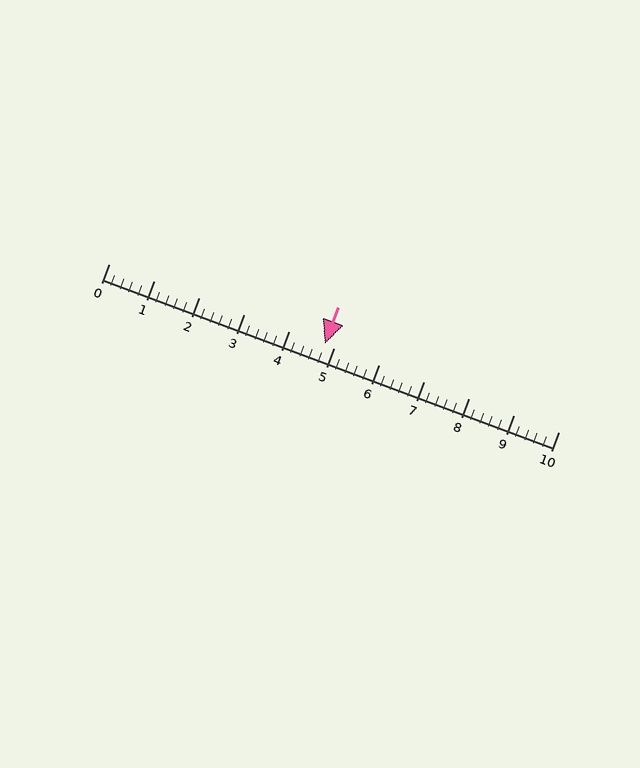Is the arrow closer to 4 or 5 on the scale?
The arrow is closer to 5.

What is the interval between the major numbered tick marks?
The major tick marks are spaced 1 units apart.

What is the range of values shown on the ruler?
The ruler shows values from 0 to 10.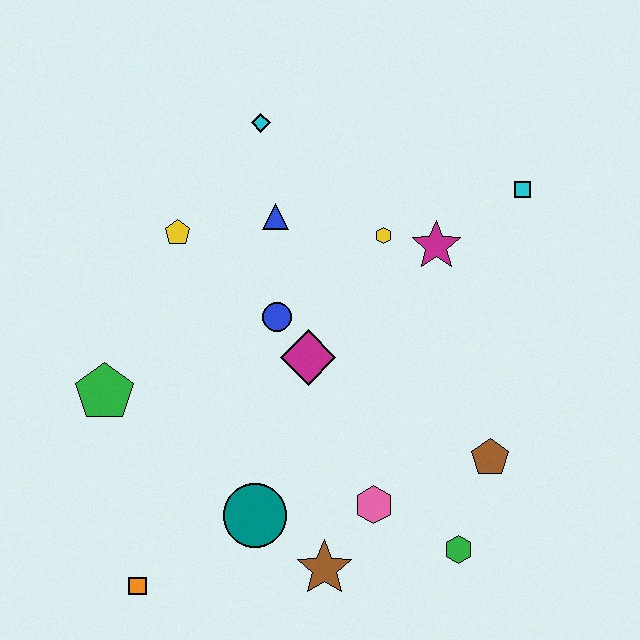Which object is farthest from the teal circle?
The cyan square is farthest from the teal circle.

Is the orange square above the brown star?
No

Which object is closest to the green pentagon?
The yellow pentagon is closest to the green pentagon.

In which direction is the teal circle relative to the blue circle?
The teal circle is below the blue circle.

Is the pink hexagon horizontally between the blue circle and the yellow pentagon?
No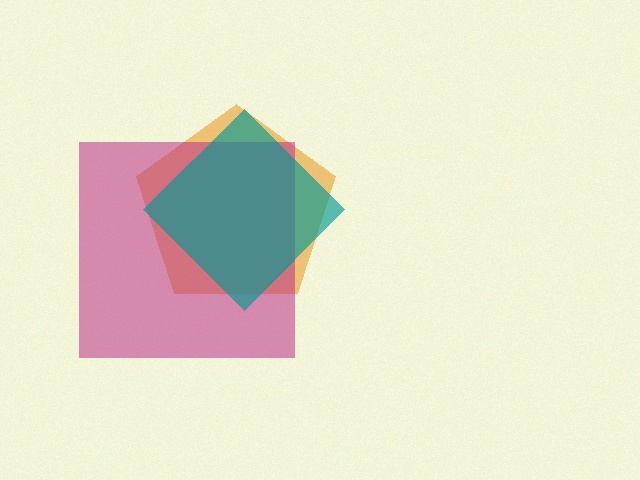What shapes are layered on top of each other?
The layered shapes are: an orange pentagon, a magenta square, a teal diamond.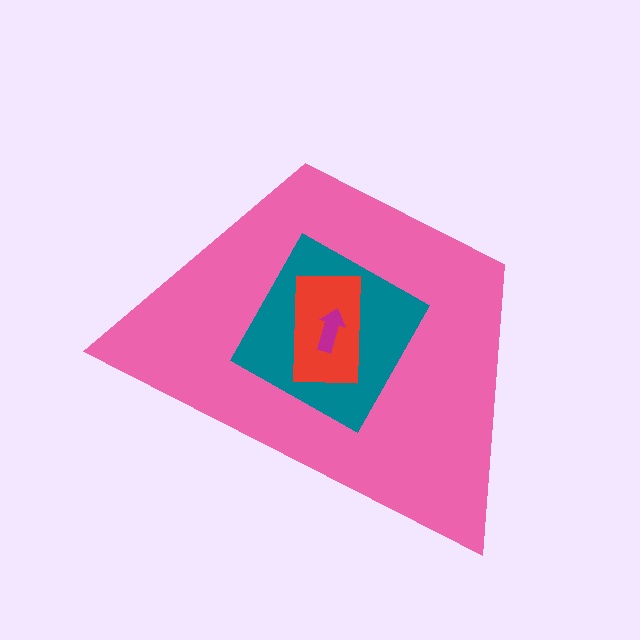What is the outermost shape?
The pink trapezoid.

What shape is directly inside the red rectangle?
The magenta arrow.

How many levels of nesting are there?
4.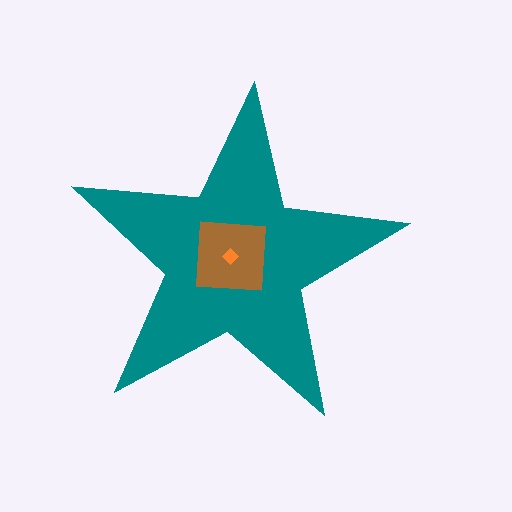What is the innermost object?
The orange diamond.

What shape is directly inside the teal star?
The brown square.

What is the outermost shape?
The teal star.